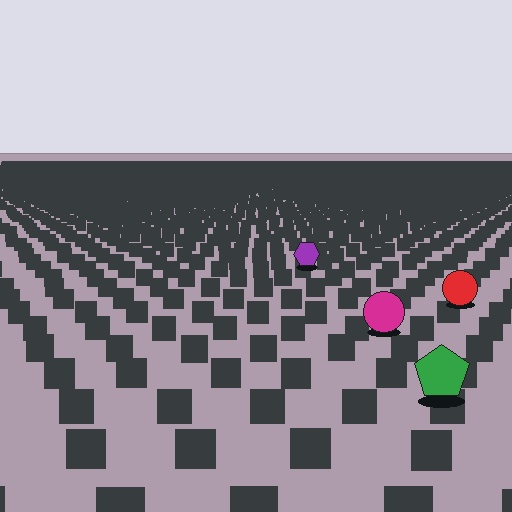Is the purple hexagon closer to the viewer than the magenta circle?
No. The magenta circle is closer — you can tell from the texture gradient: the ground texture is coarser near it.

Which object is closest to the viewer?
The green pentagon is closest. The texture marks near it are larger and more spread out.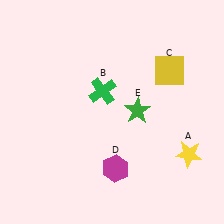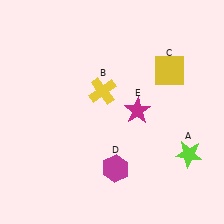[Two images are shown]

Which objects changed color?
A changed from yellow to lime. B changed from green to yellow. E changed from green to magenta.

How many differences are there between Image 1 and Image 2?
There are 3 differences between the two images.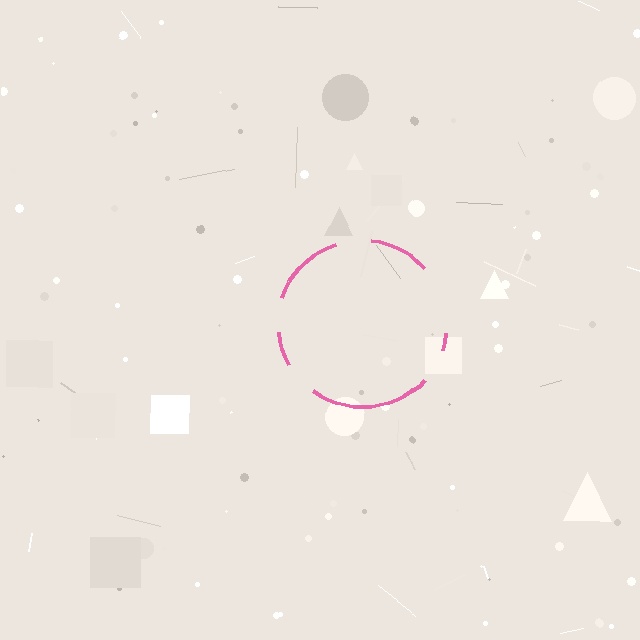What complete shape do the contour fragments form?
The contour fragments form a circle.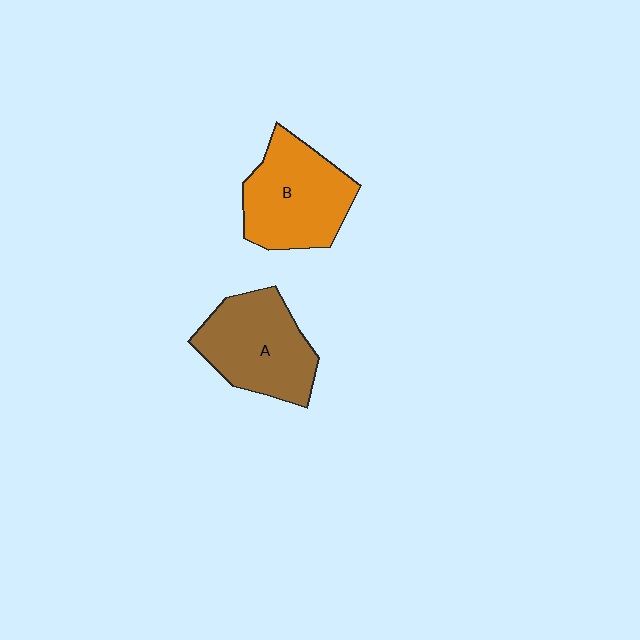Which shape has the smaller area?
Shape A (brown).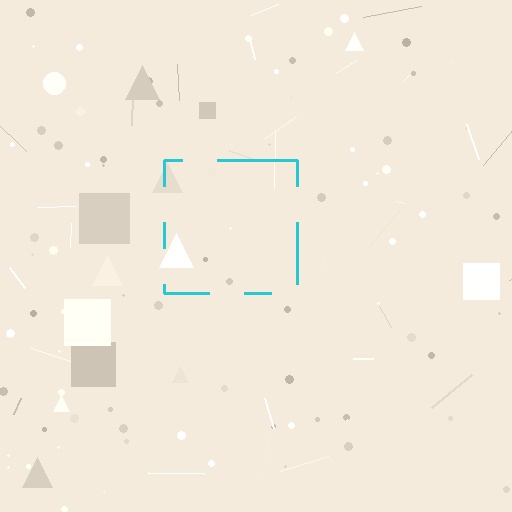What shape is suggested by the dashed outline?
The dashed outline suggests a square.